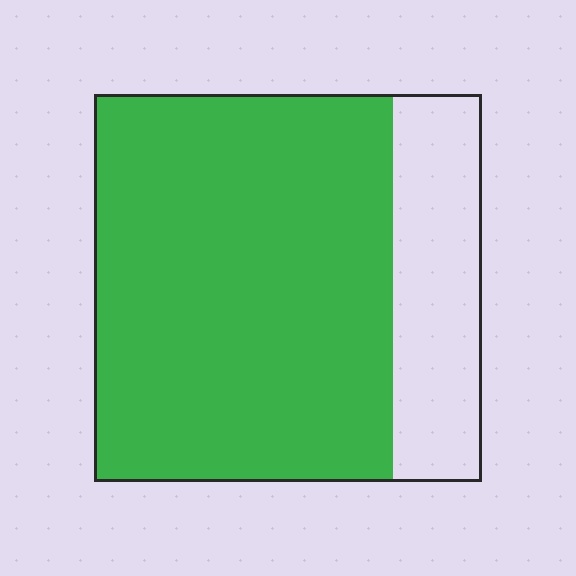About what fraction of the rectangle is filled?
About three quarters (3/4).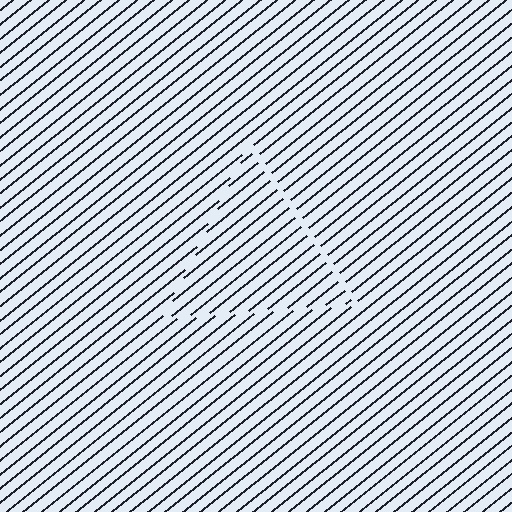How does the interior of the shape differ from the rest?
The interior of the shape contains the same grating, shifted by half a period — the contour is defined by the phase discontinuity where line-ends from the inner and outer gratings abut.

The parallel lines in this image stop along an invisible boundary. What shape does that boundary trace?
An illusory triangle. The interior of the shape contains the same grating, shifted by half a period — the contour is defined by the phase discontinuity where line-ends from the inner and outer gratings abut.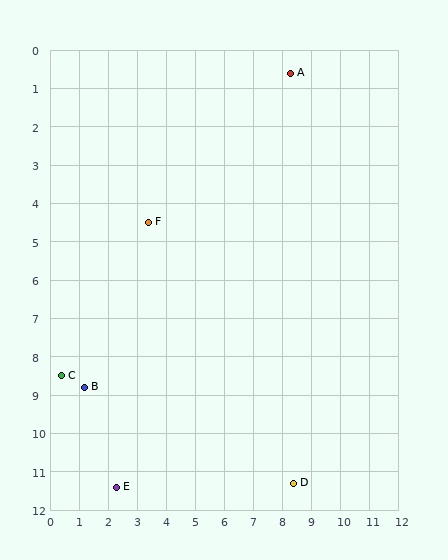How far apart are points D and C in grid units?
Points D and C are about 8.5 grid units apart.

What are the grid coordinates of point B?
Point B is at approximately (1.2, 8.8).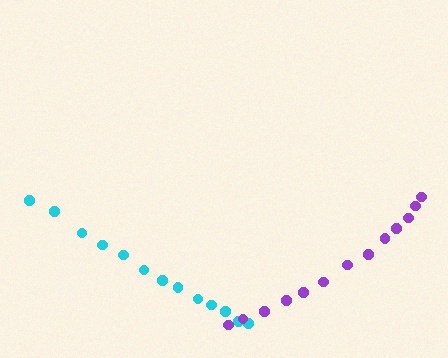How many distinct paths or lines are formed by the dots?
There are 2 distinct paths.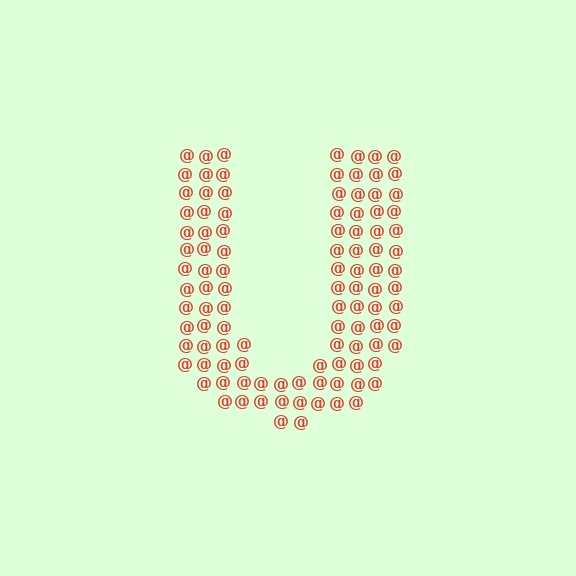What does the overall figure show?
The overall figure shows the letter U.